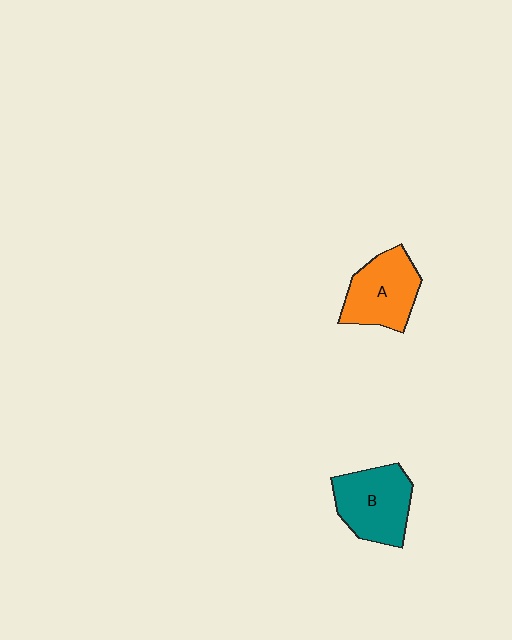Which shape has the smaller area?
Shape A (orange).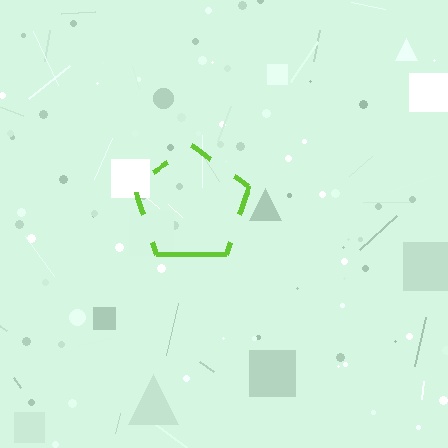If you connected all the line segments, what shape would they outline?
They would outline a pentagon.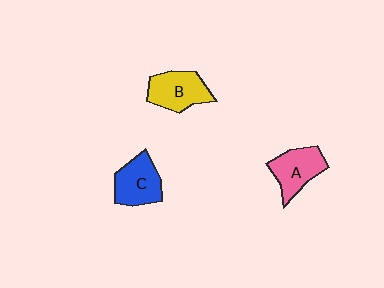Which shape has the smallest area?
Shape A (pink).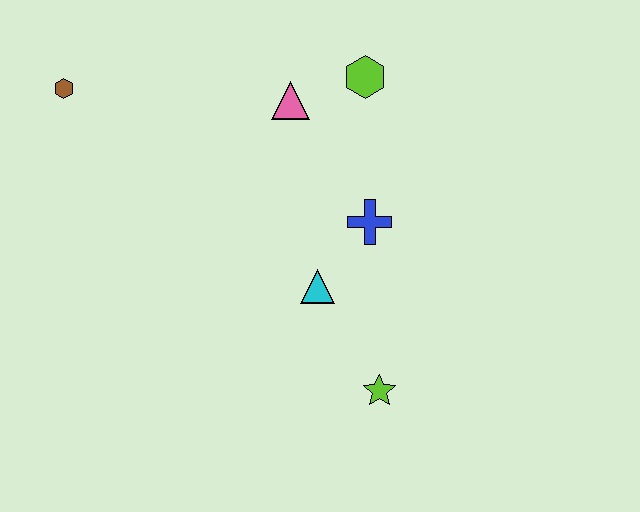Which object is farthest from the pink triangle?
The lime star is farthest from the pink triangle.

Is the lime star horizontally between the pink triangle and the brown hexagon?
No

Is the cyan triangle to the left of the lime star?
Yes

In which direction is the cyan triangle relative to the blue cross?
The cyan triangle is below the blue cross.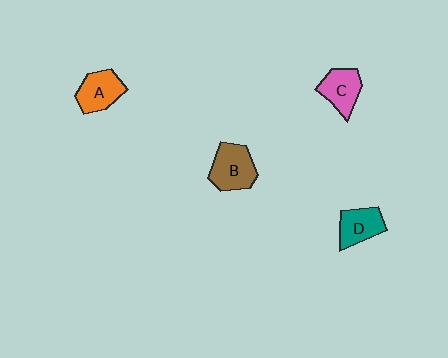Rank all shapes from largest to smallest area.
From largest to smallest: B (brown), A (orange), C (pink), D (teal).